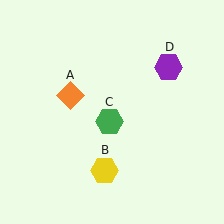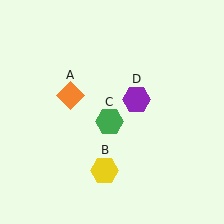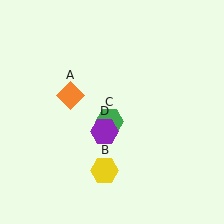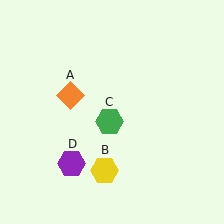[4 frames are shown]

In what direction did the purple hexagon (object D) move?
The purple hexagon (object D) moved down and to the left.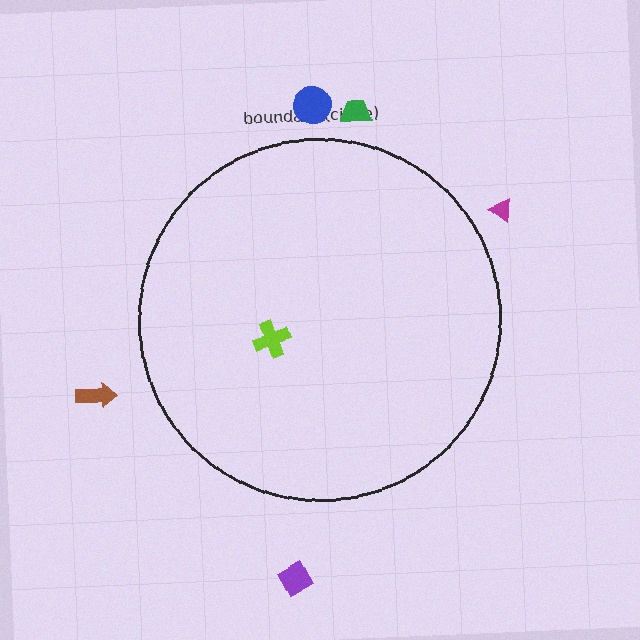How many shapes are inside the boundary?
1 inside, 5 outside.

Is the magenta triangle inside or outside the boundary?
Outside.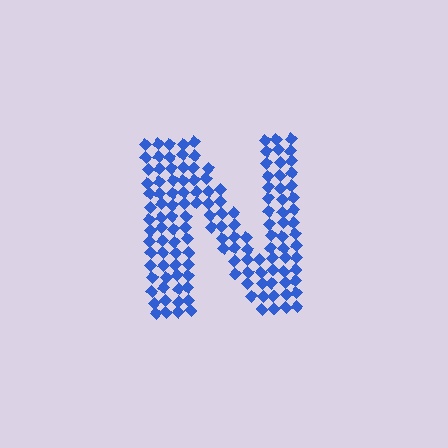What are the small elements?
The small elements are diamonds.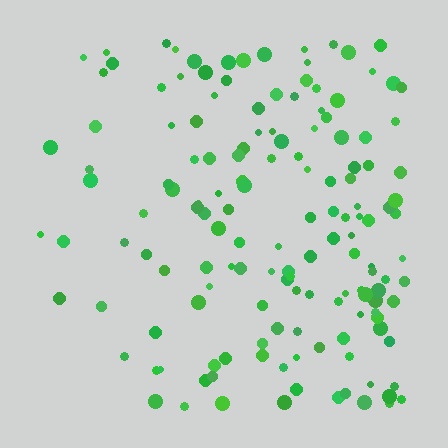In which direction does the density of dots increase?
From left to right, with the right side densest.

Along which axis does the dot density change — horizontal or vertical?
Horizontal.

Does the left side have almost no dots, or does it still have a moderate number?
Still a moderate number, just noticeably fewer than the right.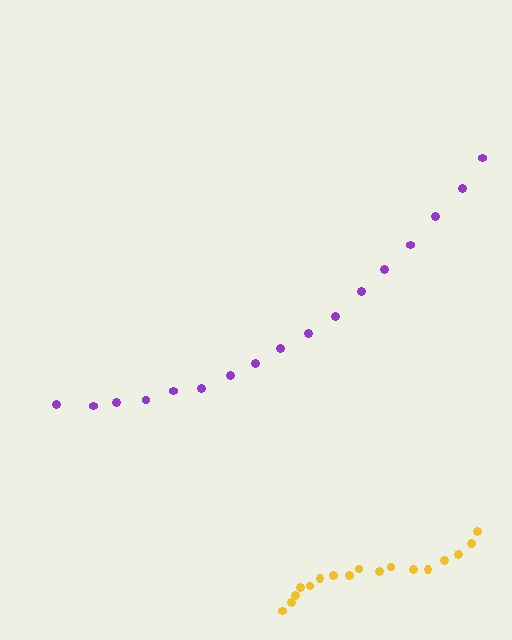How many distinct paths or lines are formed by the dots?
There are 2 distinct paths.